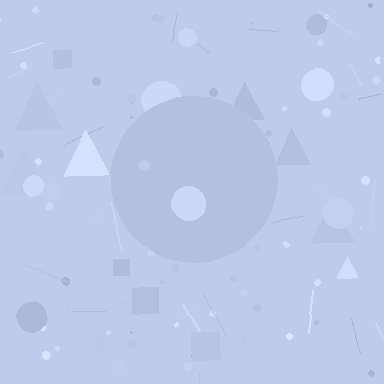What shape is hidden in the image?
A circle is hidden in the image.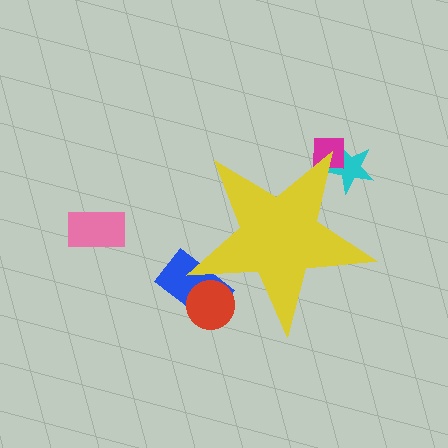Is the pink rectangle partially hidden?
No, the pink rectangle is fully visible.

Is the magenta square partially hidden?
Yes, the magenta square is partially hidden behind the yellow star.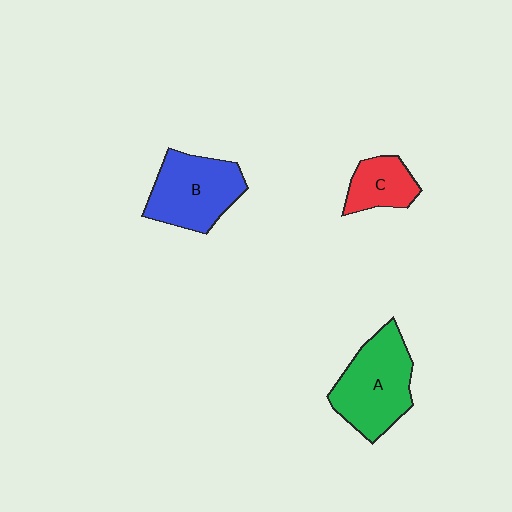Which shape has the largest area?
Shape A (green).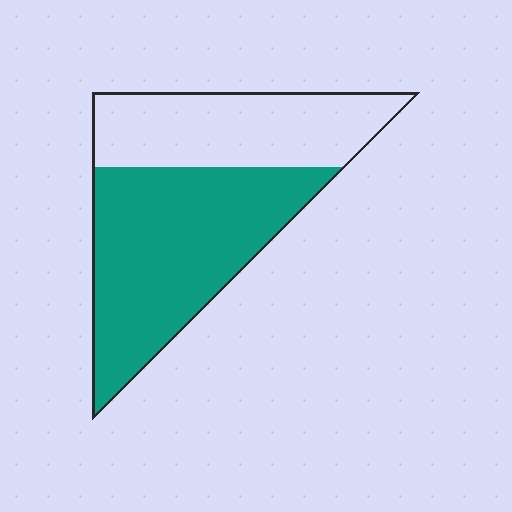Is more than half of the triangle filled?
Yes.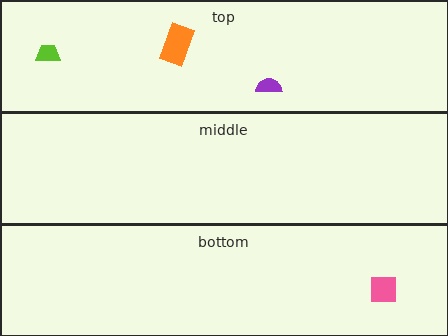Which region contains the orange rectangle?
The top region.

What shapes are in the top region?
The purple semicircle, the orange rectangle, the lime trapezoid.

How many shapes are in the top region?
3.